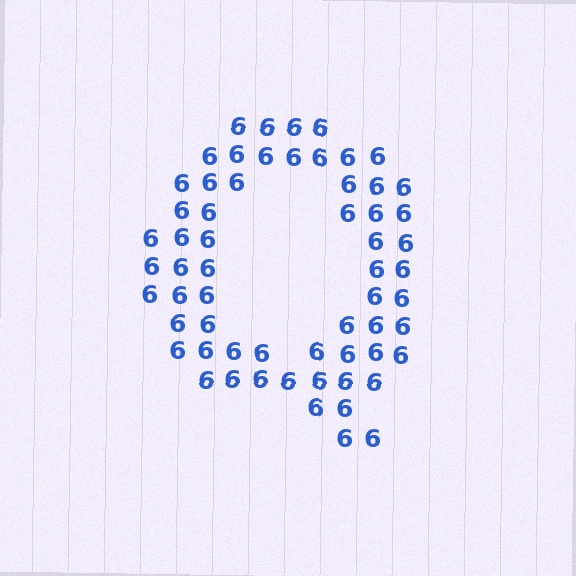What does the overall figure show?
The overall figure shows the letter Q.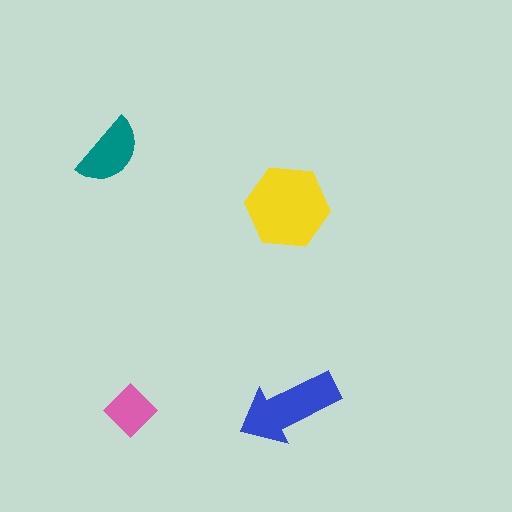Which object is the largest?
The yellow hexagon.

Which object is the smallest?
The pink diamond.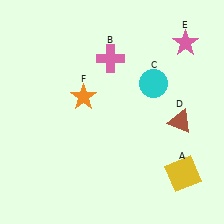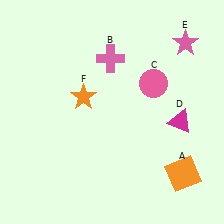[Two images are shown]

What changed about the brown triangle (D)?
In Image 1, D is brown. In Image 2, it changed to magenta.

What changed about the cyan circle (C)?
In Image 1, C is cyan. In Image 2, it changed to pink.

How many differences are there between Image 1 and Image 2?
There are 3 differences between the two images.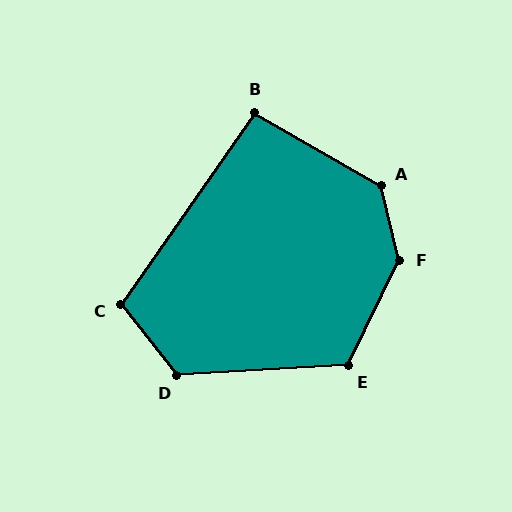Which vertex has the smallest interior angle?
B, at approximately 95 degrees.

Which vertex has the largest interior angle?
F, at approximately 140 degrees.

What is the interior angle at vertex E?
Approximately 119 degrees (obtuse).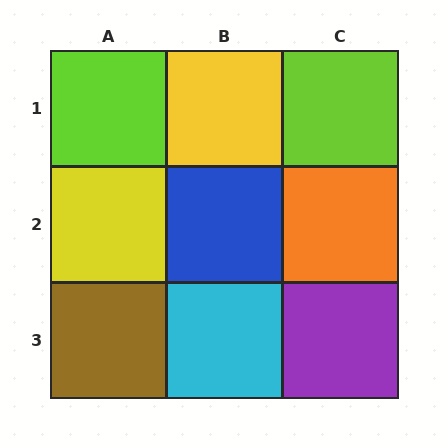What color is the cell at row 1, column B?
Yellow.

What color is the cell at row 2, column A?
Yellow.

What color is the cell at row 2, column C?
Orange.